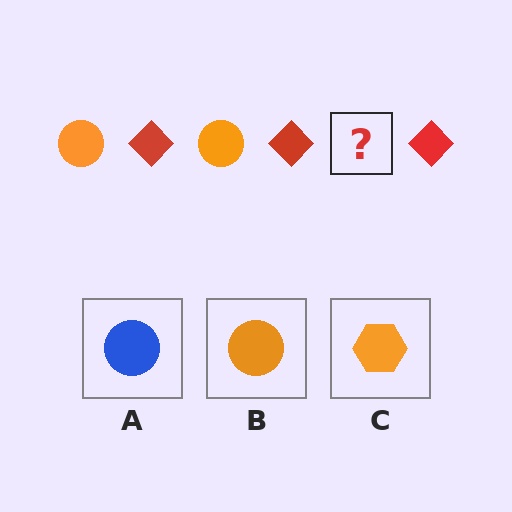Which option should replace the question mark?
Option B.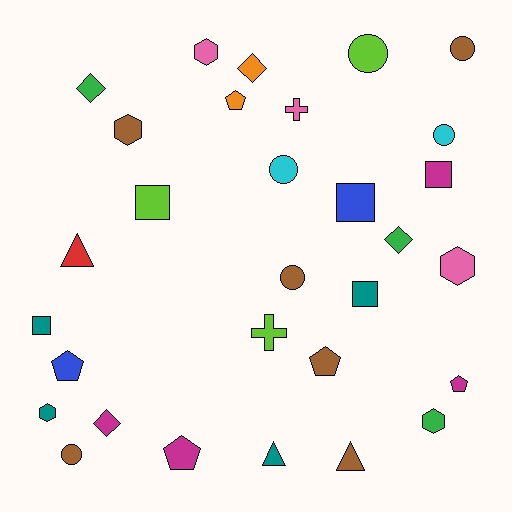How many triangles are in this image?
There are 3 triangles.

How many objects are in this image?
There are 30 objects.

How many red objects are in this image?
There is 1 red object.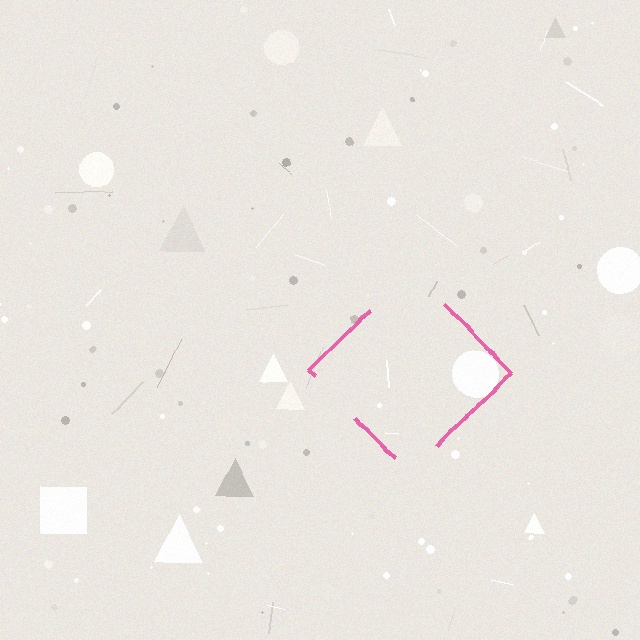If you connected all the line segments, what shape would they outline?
They would outline a diamond.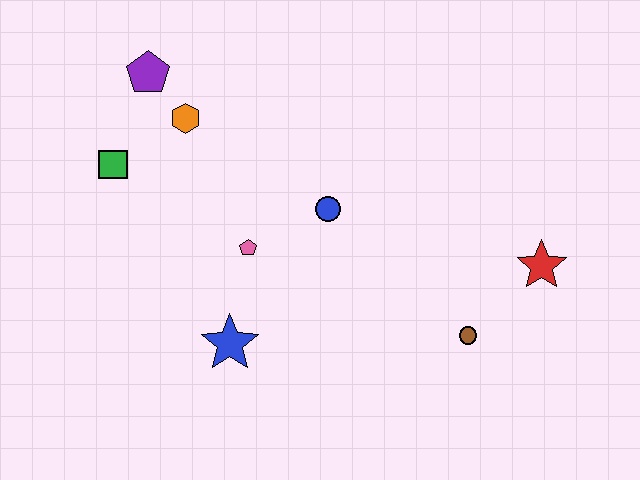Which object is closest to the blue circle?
The pink pentagon is closest to the blue circle.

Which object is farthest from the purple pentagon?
The red star is farthest from the purple pentagon.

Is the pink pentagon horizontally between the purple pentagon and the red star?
Yes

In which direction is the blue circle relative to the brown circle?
The blue circle is to the left of the brown circle.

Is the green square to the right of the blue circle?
No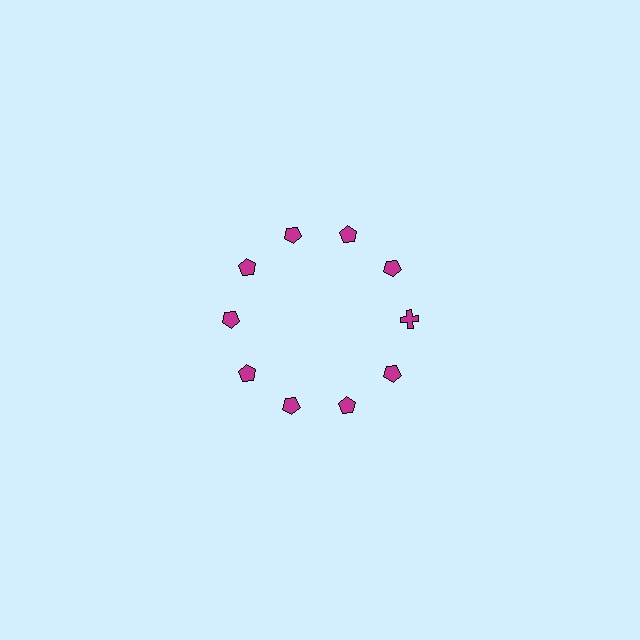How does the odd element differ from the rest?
It has a different shape: cross instead of pentagon.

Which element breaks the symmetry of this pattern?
The magenta cross at roughly the 3 o'clock position breaks the symmetry. All other shapes are magenta pentagons.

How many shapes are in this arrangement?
There are 10 shapes arranged in a ring pattern.